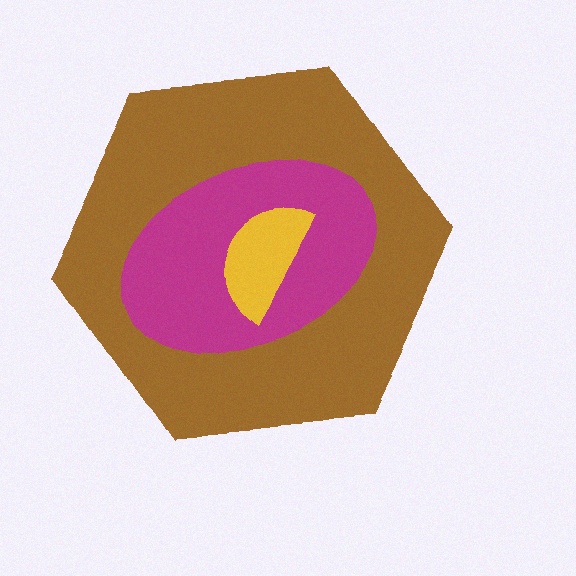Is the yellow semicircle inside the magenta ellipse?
Yes.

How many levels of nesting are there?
3.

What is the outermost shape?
The brown hexagon.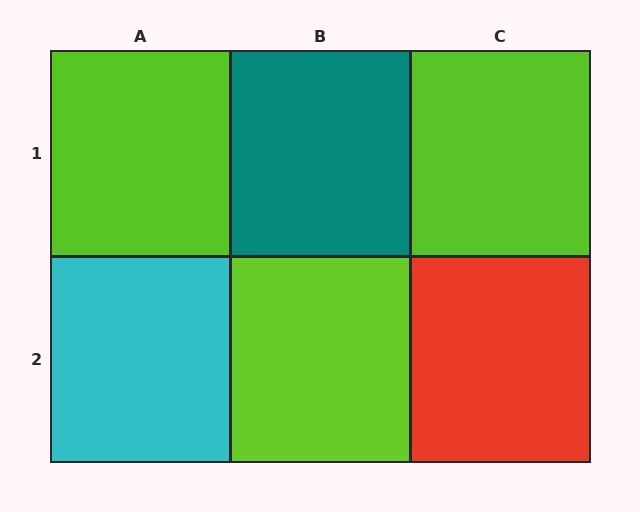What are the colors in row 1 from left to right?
Lime, teal, lime.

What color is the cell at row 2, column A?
Cyan.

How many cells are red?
1 cell is red.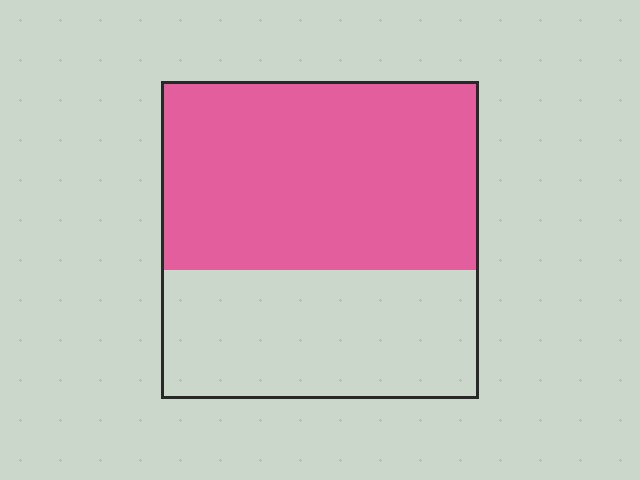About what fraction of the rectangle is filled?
About three fifths (3/5).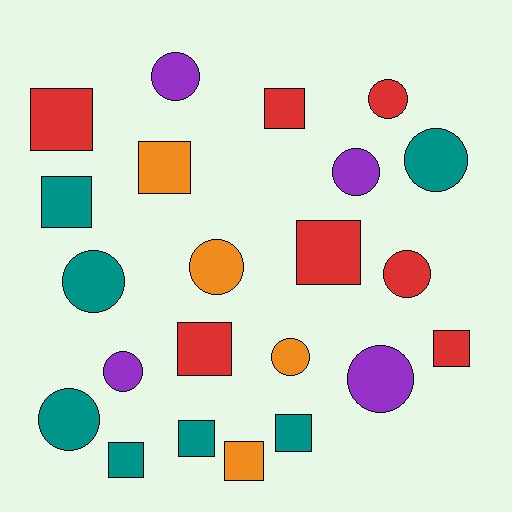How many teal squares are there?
There are 4 teal squares.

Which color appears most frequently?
Red, with 7 objects.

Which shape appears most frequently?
Square, with 11 objects.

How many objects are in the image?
There are 22 objects.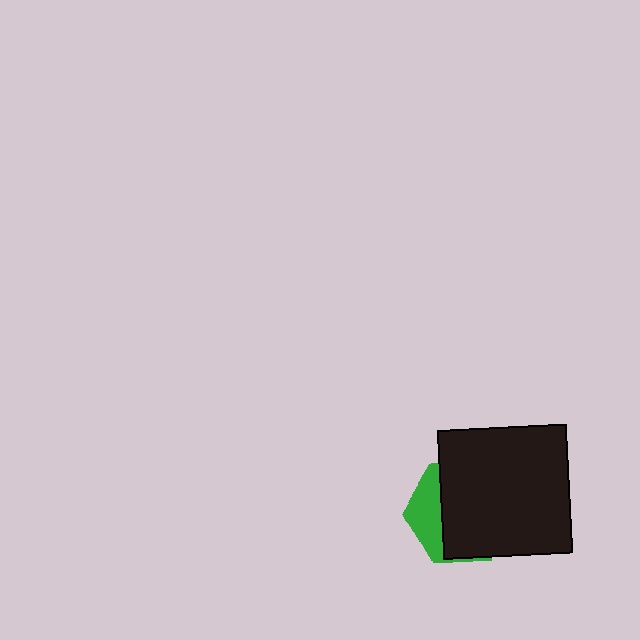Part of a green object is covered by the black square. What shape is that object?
It is a hexagon.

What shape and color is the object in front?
The object in front is a black square.